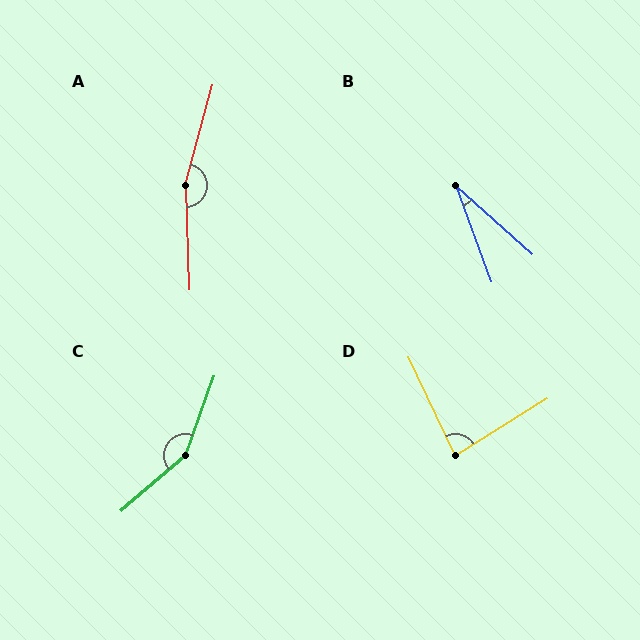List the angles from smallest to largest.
B (28°), D (83°), C (150°), A (163°).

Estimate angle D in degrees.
Approximately 83 degrees.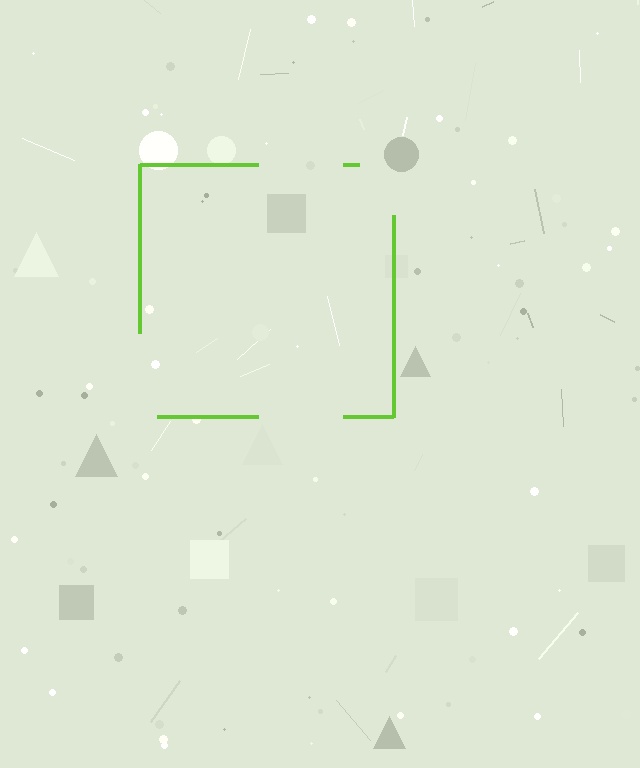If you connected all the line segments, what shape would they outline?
They would outline a square.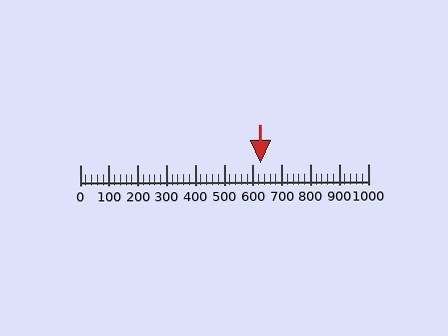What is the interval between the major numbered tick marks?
The major tick marks are spaced 100 units apart.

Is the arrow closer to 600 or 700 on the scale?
The arrow is closer to 600.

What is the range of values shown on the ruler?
The ruler shows values from 0 to 1000.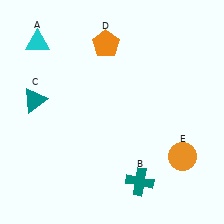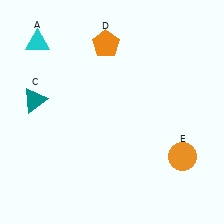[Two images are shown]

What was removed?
The teal cross (B) was removed in Image 2.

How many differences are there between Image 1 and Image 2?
There is 1 difference between the two images.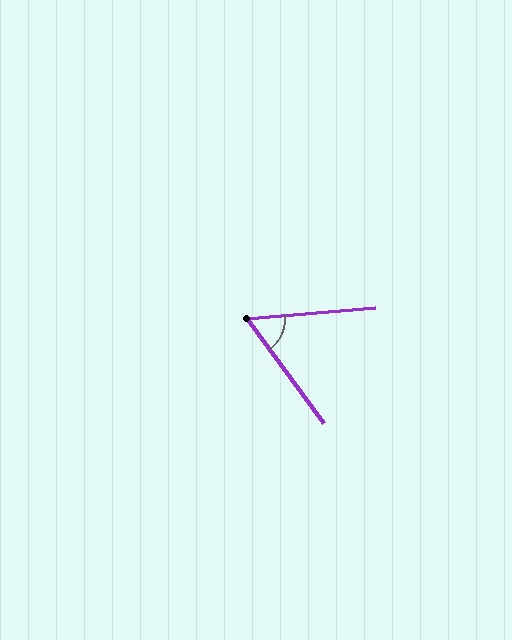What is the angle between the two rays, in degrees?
Approximately 59 degrees.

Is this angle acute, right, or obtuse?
It is acute.